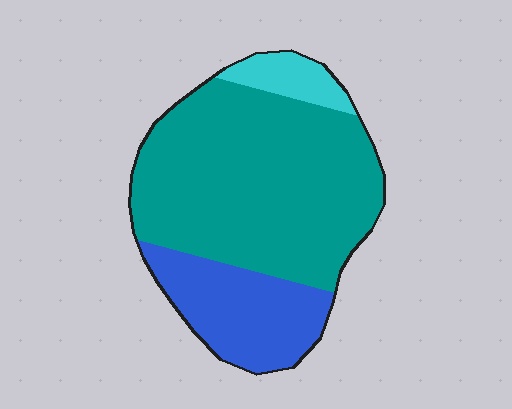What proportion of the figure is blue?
Blue covers about 25% of the figure.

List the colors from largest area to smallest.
From largest to smallest: teal, blue, cyan.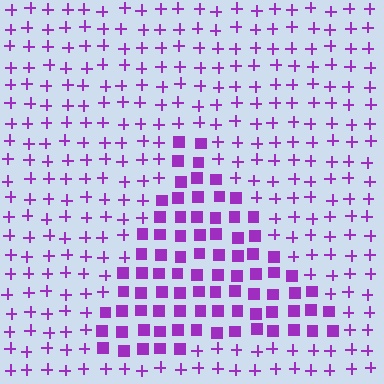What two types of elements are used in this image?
The image uses squares inside the triangle region and plus signs outside it.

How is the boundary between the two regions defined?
The boundary is defined by a change in element shape: squares inside vs. plus signs outside. All elements share the same color and spacing.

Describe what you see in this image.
The image is filled with small purple elements arranged in a uniform grid. A triangle-shaped region contains squares, while the surrounding area contains plus signs. The boundary is defined purely by the change in element shape.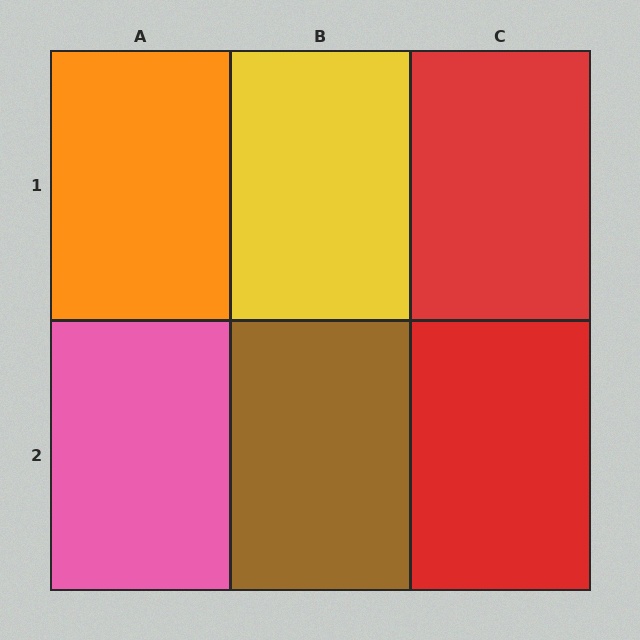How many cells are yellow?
1 cell is yellow.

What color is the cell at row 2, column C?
Red.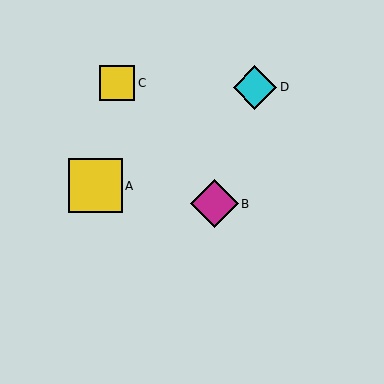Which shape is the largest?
The yellow square (labeled A) is the largest.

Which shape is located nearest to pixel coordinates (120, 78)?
The yellow square (labeled C) at (117, 83) is nearest to that location.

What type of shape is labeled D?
Shape D is a cyan diamond.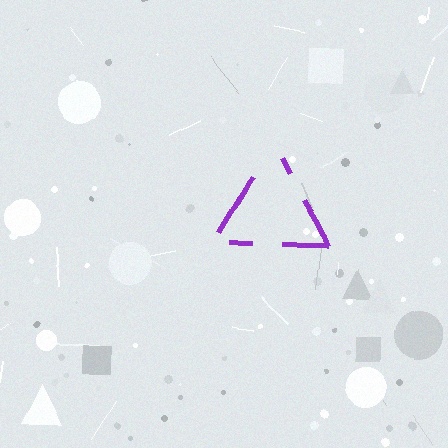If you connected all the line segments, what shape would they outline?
They would outline a triangle.